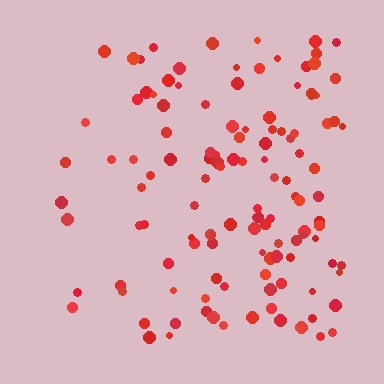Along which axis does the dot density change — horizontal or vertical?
Horizontal.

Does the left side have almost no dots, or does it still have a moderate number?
Still a moderate number, just noticeably fewer than the right.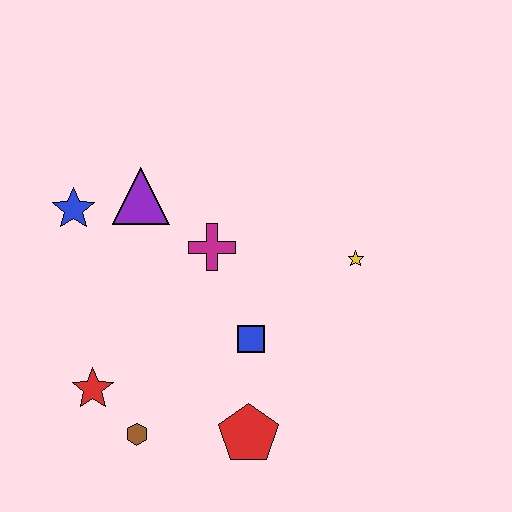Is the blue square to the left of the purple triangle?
No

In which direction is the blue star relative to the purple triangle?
The blue star is to the left of the purple triangle.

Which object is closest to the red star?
The brown hexagon is closest to the red star.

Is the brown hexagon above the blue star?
No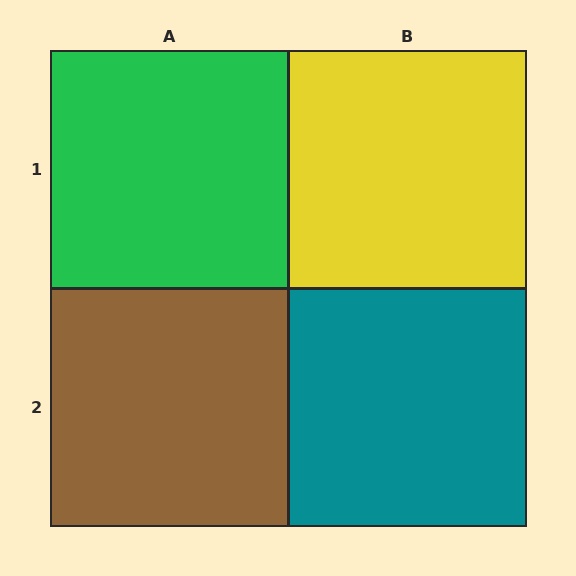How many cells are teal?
1 cell is teal.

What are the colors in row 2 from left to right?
Brown, teal.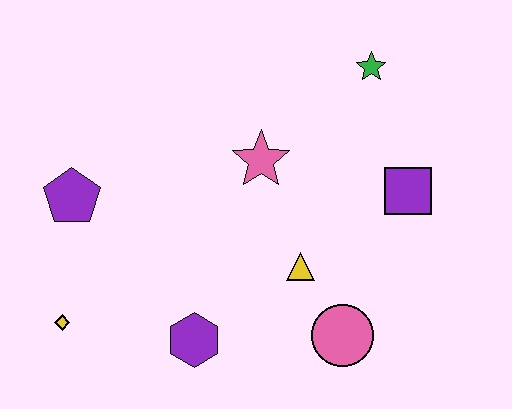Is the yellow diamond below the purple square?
Yes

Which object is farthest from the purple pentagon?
The purple square is farthest from the purple pentagon.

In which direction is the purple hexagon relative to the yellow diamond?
The purple hexagon is to the right of the yellow diamond.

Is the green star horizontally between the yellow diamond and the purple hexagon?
No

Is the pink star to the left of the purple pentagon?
No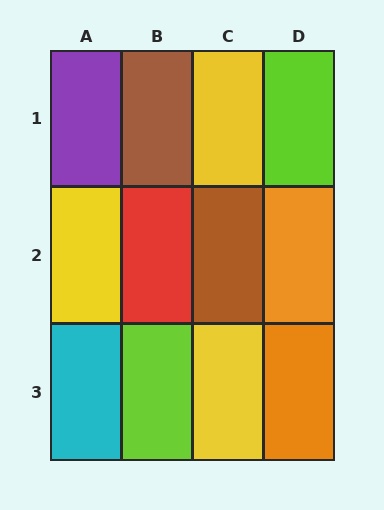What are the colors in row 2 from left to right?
Yellow, red, brown, orange.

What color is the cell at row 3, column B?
Lime.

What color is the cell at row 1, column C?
Yellow.